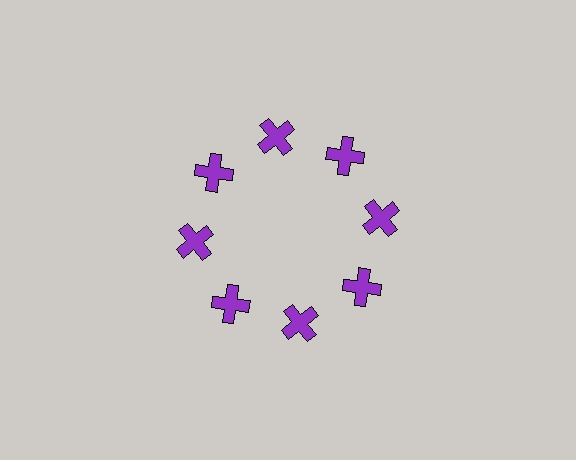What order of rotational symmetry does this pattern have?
This pattern has 8-fold rotational symmetry.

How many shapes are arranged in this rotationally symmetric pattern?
There are 8 shapes, arranged in 8 groups of 1.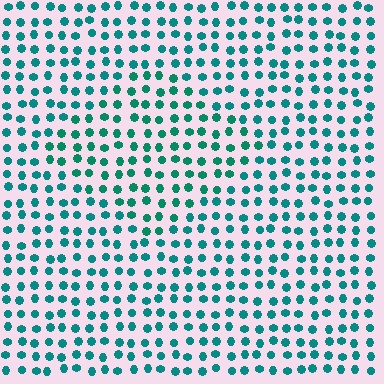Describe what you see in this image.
The image is filled with small teal elements in a uniform arrangement. A diamond-shaped region is visible where the elements are tinted to a slightly different hue, forming a subtle color boundary.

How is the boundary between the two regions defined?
The boundary is defined purely by a slight shift in hue (about 15 degrees). Spacing, size, and orientation are identical on both sides.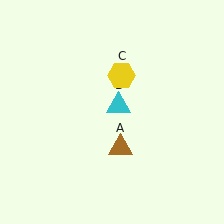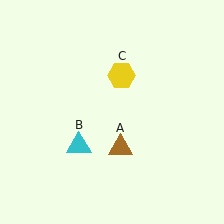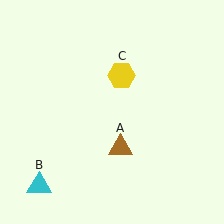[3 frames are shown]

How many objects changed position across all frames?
1 object changed position: cyan triangle (object B).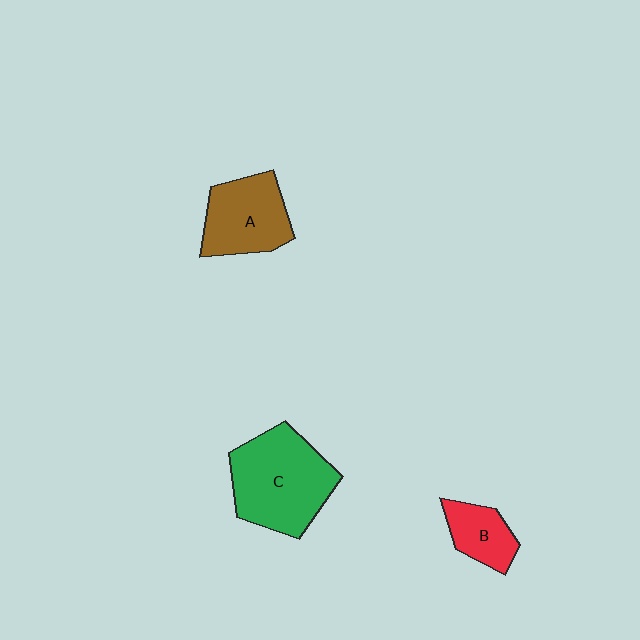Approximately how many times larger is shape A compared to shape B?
Approximately 1.7 times.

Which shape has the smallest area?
Shape B (red).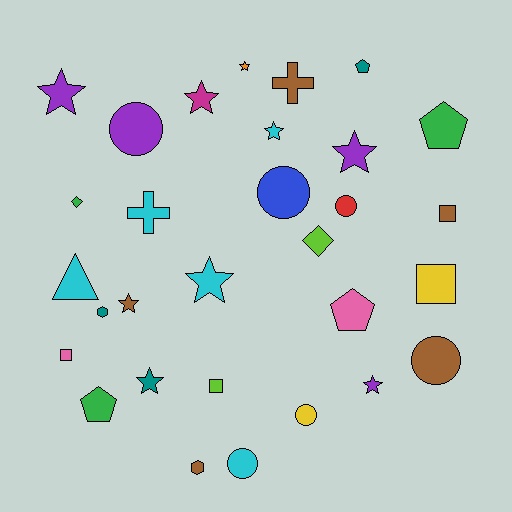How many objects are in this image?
There are 30 objects.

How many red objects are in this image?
There is 1 red object.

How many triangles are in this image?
There is 1 triangle.